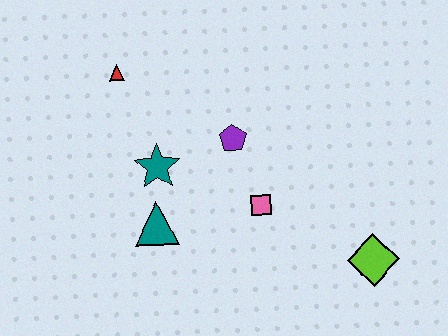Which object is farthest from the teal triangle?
The lime diamond is farthest from the teal triangle.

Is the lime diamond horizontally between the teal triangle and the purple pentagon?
No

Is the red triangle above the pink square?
Yes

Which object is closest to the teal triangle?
The teal star is closest to the teal triangle.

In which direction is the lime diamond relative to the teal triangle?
The lime diamond is to the right of the teal triangle.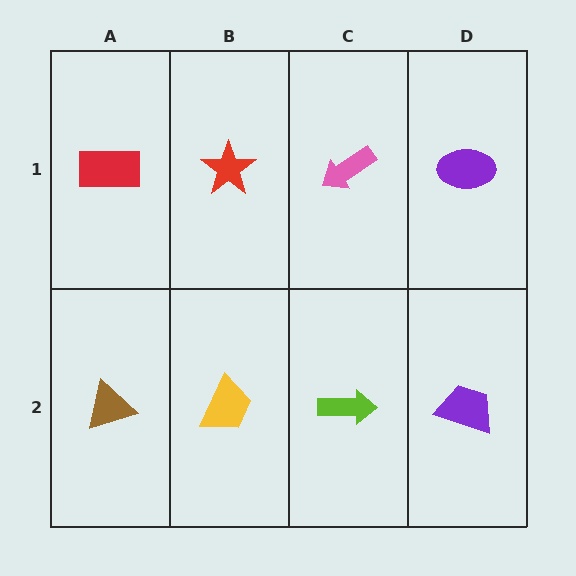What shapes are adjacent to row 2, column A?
A red rectangle (row 1, column A), a yellow trapezoid (row 2, column B).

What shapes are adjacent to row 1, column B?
A yellow trapezoid (row 2, column B), a red rectangle (row 1, column A), a pink arrow (row 1, column C).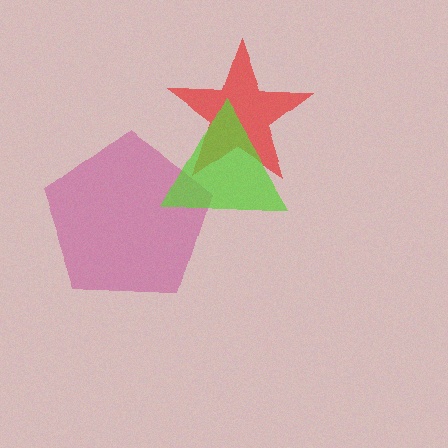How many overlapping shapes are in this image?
There are 3 overlapping shapes in the image.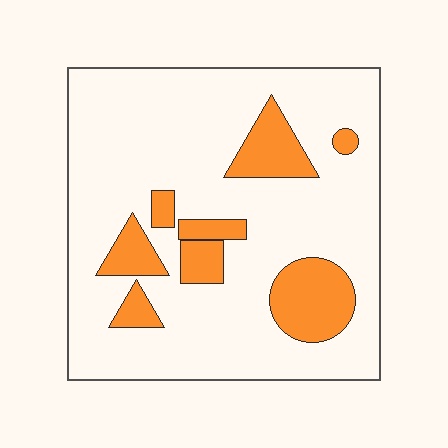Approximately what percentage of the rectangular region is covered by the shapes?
Approximately 20%.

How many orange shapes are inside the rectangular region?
8.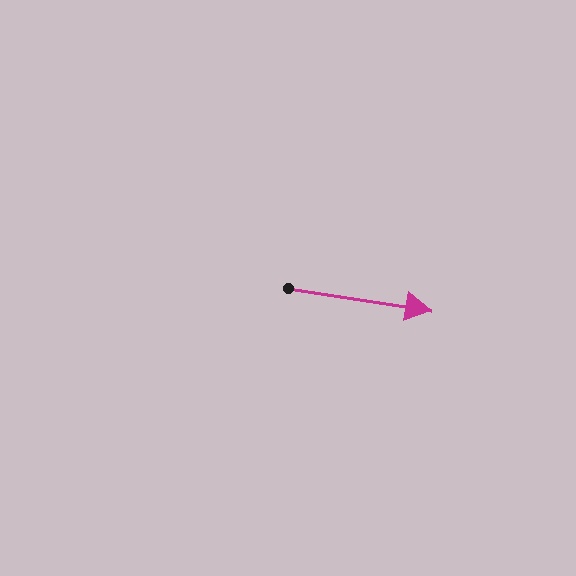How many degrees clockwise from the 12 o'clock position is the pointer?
Approximately 99 degrees.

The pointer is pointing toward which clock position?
Roughly 3 o'clock.